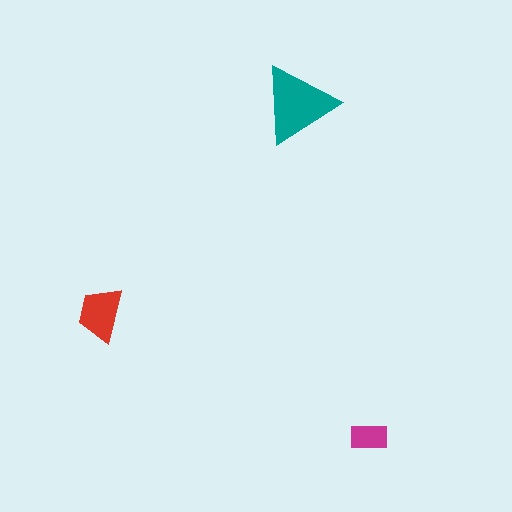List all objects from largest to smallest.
The teal triangle, the red trapezoid, the magenta rectangle.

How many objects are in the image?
There are 3 objects in the image.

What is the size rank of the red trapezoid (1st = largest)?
2nd.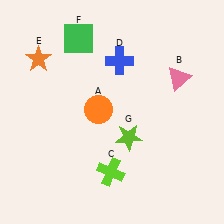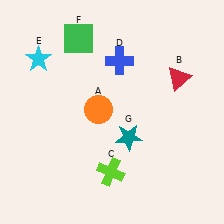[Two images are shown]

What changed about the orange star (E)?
In Image 1, E is orange. In Image 2, it changed to cyan.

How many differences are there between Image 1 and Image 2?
There are 3 differences between the two images.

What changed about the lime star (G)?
In Image 1, G is lime. In Image 2, it changed to teal.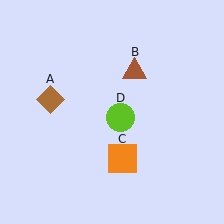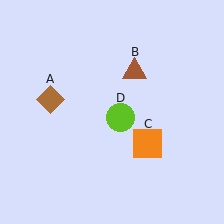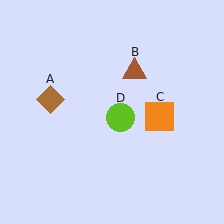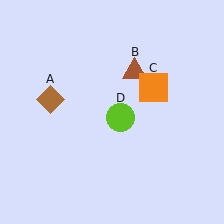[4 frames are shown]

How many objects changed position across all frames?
1 object changed position: orange square (object C).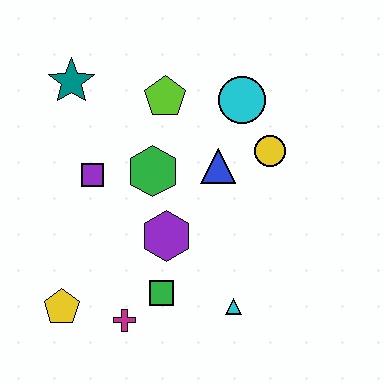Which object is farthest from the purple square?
The cyan triangle is farthest from the purple square.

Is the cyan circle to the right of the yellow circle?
No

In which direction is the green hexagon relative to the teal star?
The green hexagon is below the teal star.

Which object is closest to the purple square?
The green hexagon is closest to the purple square.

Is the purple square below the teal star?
Yes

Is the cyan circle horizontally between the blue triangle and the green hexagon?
No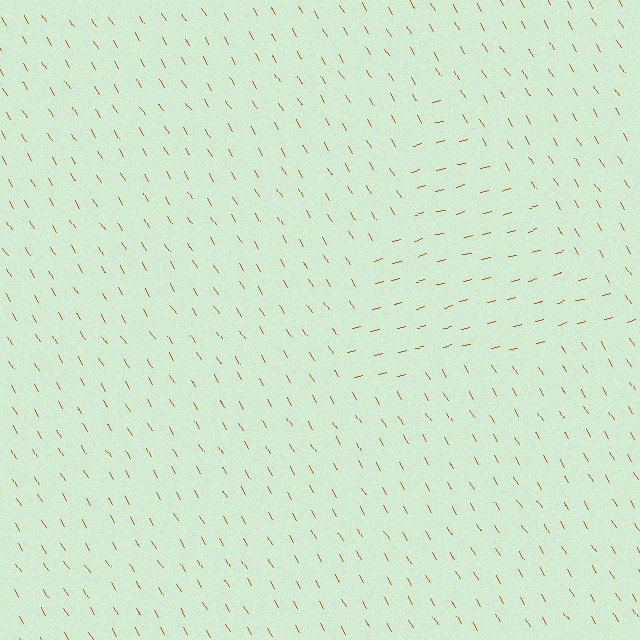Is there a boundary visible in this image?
Yes, there is a texture boundary formed by a change in line orientation.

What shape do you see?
I see a triangle.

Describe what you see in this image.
The image is filled with small brown line segments. A triangle region in the image has lines oriented differently from the surrounding lines, creating a visible texture boundary.